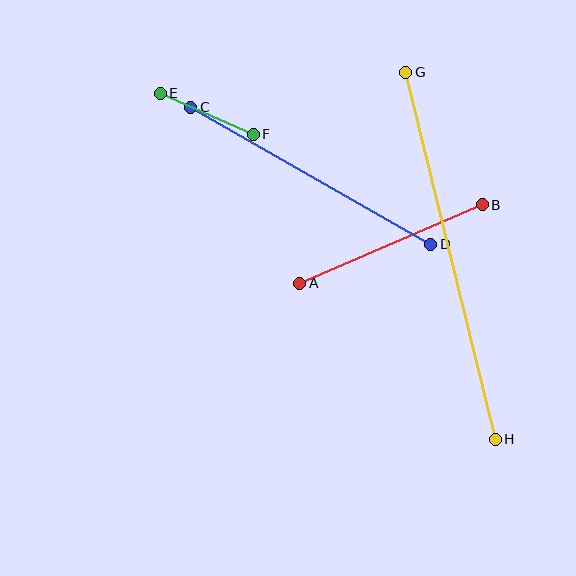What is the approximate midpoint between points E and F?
The midpoint is at approximately (207, 114) pixels.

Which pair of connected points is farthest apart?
Points G and H are farthest apart.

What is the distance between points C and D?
The distance is approximately 276 pixels.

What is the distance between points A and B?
The distance is approximately 199 pixels.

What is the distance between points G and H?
The distance is approximately 378 pixels.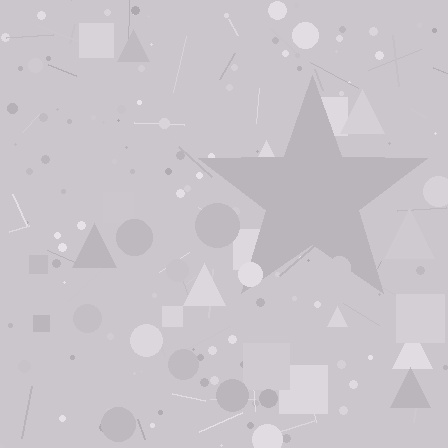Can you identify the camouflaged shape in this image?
The camouflaged shape is a star.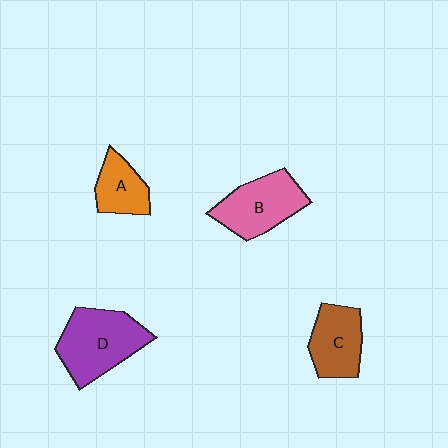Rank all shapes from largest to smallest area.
From largest to smallest: D (purple), B (pink), C (brown), A (orange).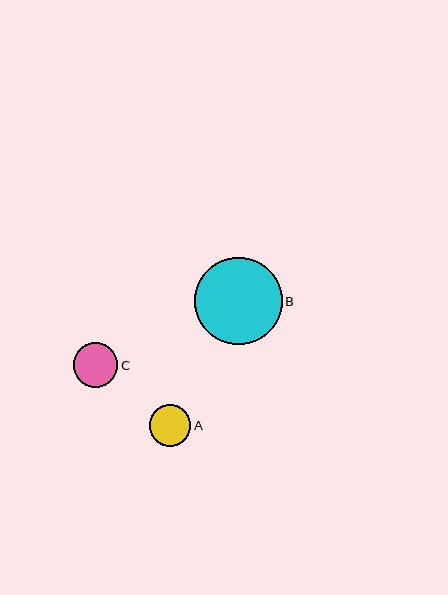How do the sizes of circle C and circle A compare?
Circle C and circle A are approximately the same size.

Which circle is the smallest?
Circle A is the smallest with a size of approximately 41 pixels.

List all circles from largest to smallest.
From largest to smallest: B, C, A.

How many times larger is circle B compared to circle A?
Circle B is approximately 2.1 times the size of circle A.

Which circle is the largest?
Circle B is the largest with a size of approximately 87 pixels.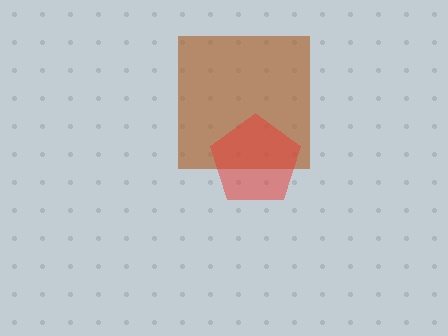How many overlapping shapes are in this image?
There are 2 overlapping shapes in the image.